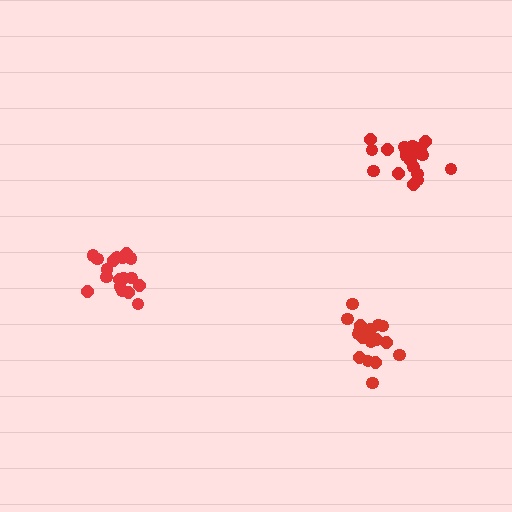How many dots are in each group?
Group 1: 18 dots, Group 2: 19 dots, Group 3: 19 dots (56 total).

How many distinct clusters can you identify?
There are 3 distinct clusters.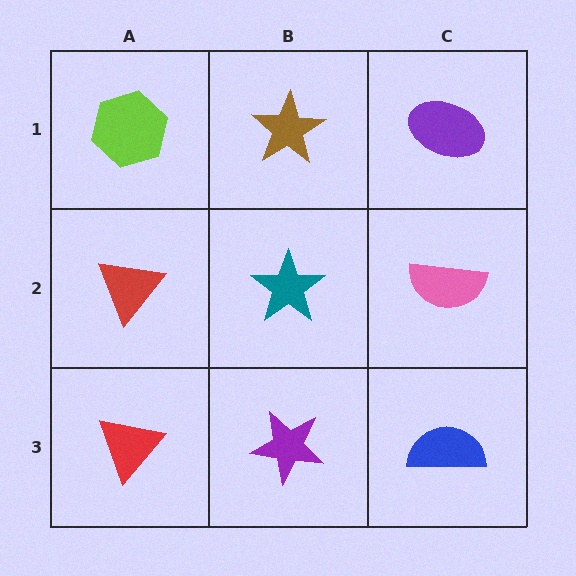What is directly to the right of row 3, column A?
A purple star.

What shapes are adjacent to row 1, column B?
A teal star (row 2, column B), a lime hexagon (row 1, column A), a purple ellipse (row 1, column C).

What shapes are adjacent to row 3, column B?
A teal star (row 2, column B), a red triangle (row 3, column A), a blue semicircle (row 3, column C).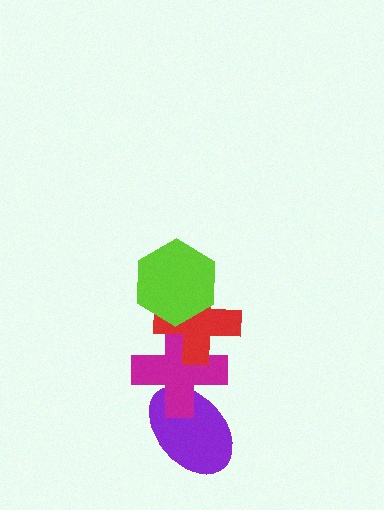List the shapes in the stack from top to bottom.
From top to bottom: the lime hexagon, the red cross, the magenta cross, the purple ellipse.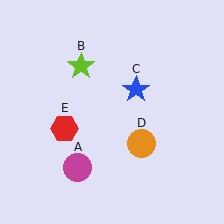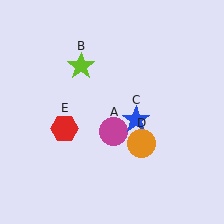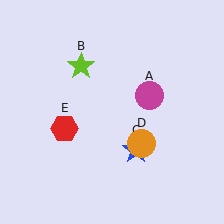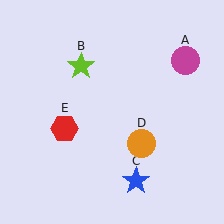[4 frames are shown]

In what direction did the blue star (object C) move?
The blue star (object C) moved down.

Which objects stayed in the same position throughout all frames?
Lime star (object B) and orange circle (object D) and red hexagon (object E) remained stationary.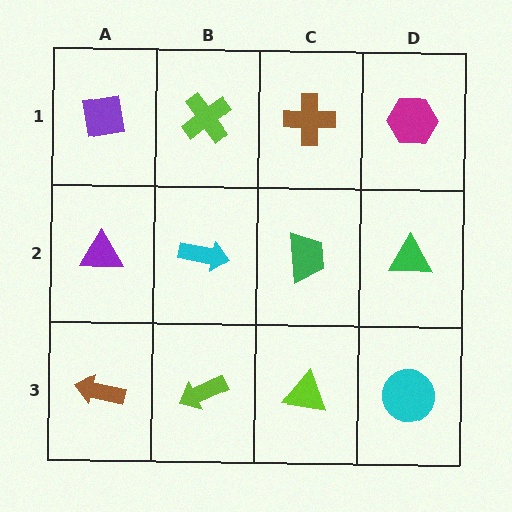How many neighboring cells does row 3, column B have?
3.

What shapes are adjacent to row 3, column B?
A cyan arrow (row 2, column B), a brown arrow (row 3, column A), a lime triangle (row 3, column C).